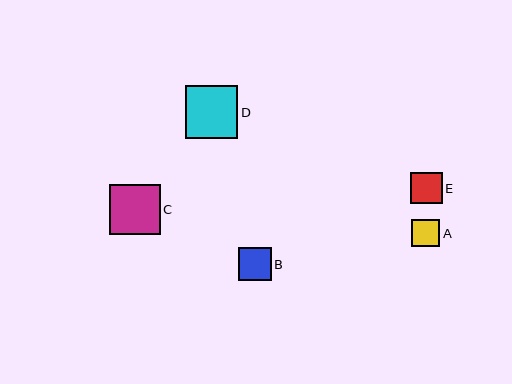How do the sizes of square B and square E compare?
Square B and square E are approximately the same size.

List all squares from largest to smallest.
From largest to smallest: D, C, B, E, A.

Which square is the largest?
Square D is the largest with a size of approximately 52 pixels.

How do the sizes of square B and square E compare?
Square B and square E are approximately the same size.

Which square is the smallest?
Square A is the smallest with a size of approximately 28 pixels.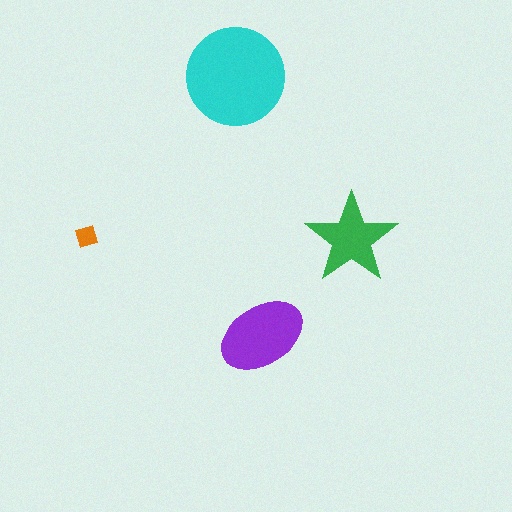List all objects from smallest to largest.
The orange diamond, the green star, the purple ellipse, the cyan circle.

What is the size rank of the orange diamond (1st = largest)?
4th.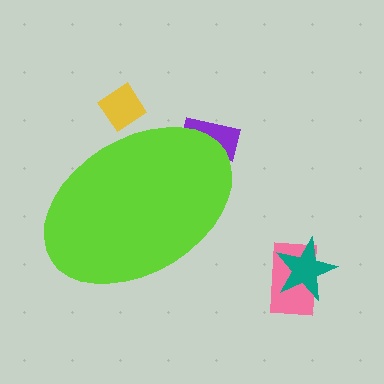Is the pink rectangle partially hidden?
No, the pink rectangle is fully visible.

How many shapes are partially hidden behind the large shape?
2 shapes are partially hidden.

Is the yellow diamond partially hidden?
Yes, the yellow diamond is partially hidden behind the lime ellipse.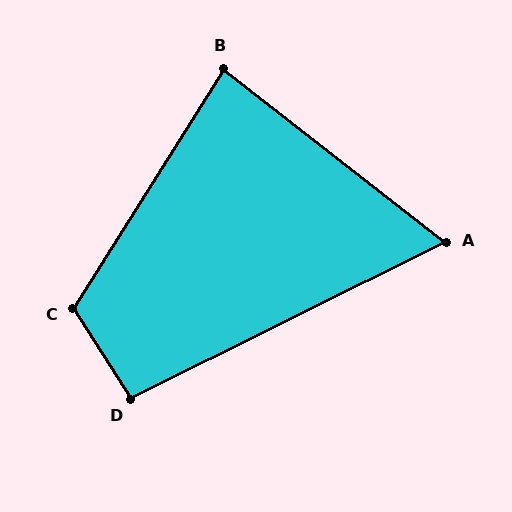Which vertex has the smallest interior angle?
A, at approximately 65 degrees.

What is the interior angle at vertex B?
Approximately 84 degrees (acute).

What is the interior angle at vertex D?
Approximately 96 degrees (obtuse).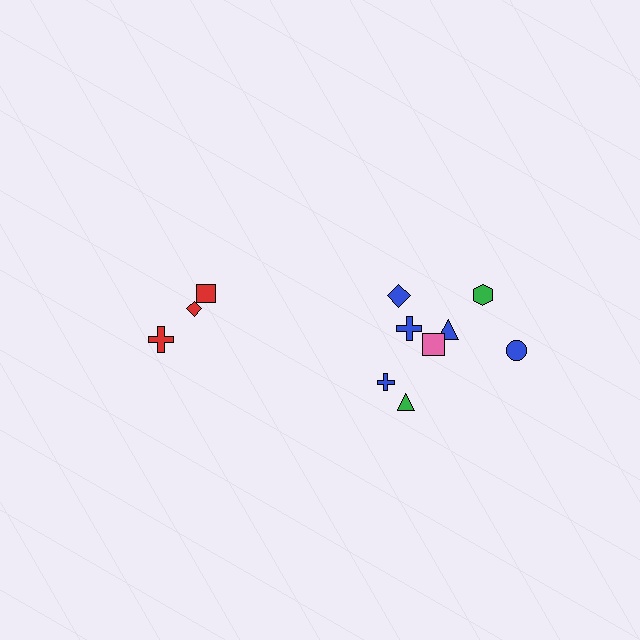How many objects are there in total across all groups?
There are 11 objects.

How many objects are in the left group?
There are 3 objects.